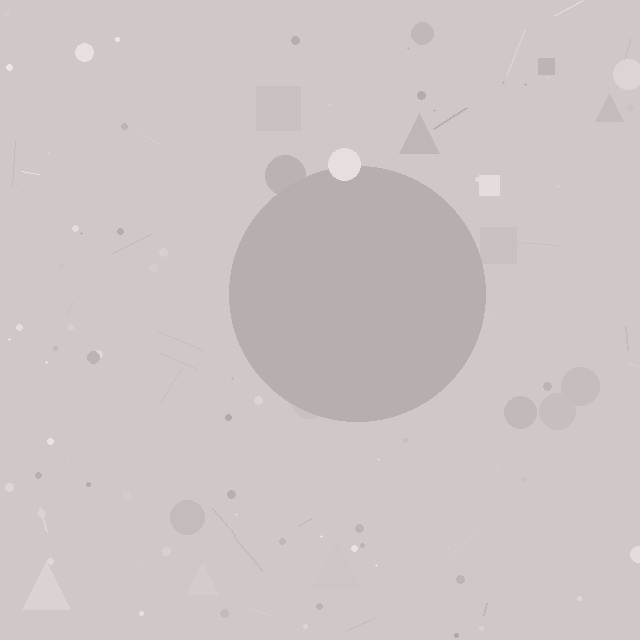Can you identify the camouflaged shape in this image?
The camouflaged shape is a circle.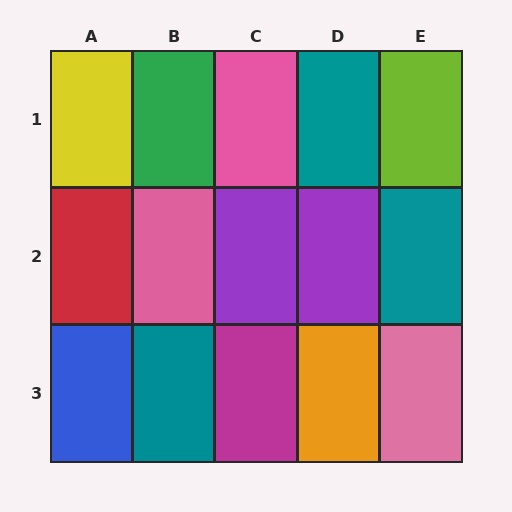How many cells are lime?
1 cell is lime.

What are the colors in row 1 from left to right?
Yellow, green, pink, teal, lime.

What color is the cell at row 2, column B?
Pink.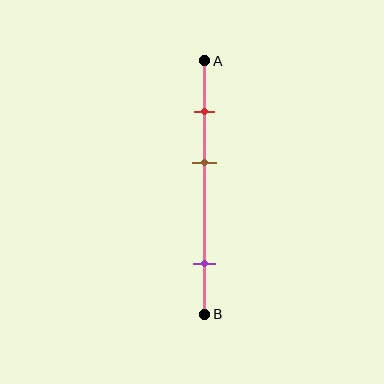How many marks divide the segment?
There are 3 marks dividing the segment.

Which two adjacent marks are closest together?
The red and brown marks are the closest adjacent pair.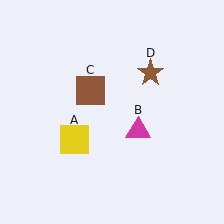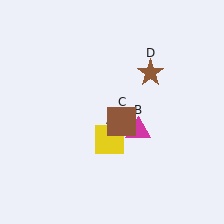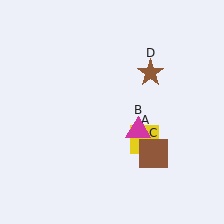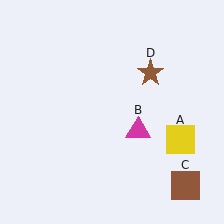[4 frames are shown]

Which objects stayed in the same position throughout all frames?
Magenta triangle (object B) and brown star (object D) remained stationary.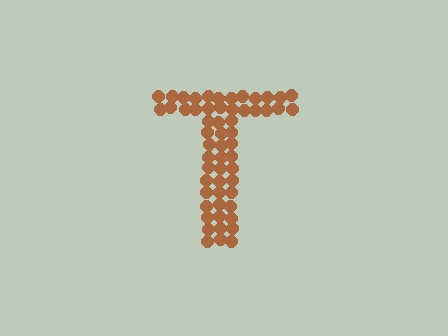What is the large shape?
The large shape is the letter T.